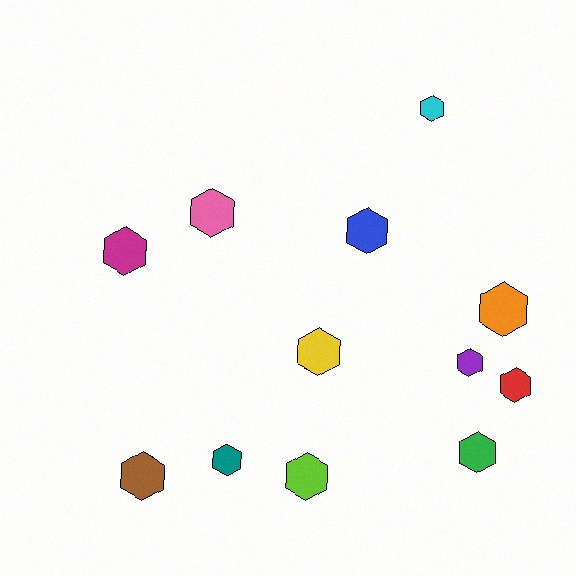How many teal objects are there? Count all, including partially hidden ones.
There is 1 teal object.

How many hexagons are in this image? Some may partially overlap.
There are 12 hexagons.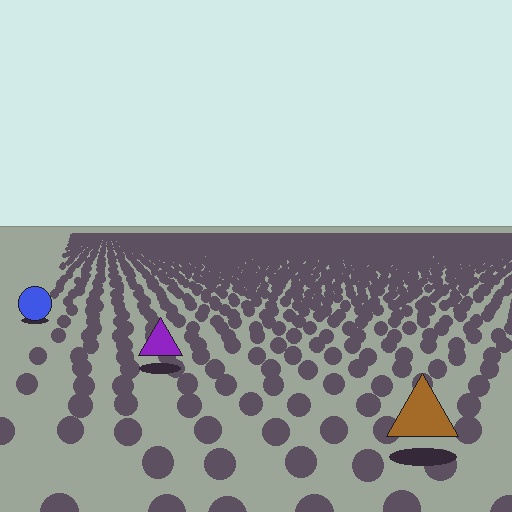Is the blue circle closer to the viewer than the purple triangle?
No. The purple triangle is closer — you can tell from the texture gradient: the ground texture is coarser near it.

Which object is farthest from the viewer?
The blue circle is farthest from the viewer. It appears smaller and the ground texture around it is denser.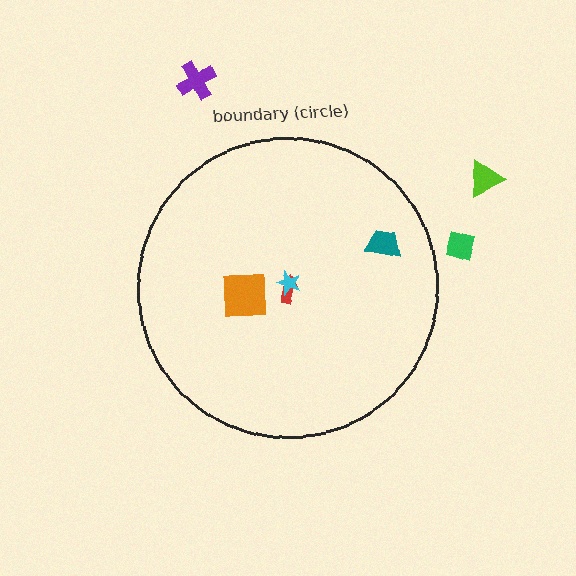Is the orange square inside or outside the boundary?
Inside.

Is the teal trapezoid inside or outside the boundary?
Inside.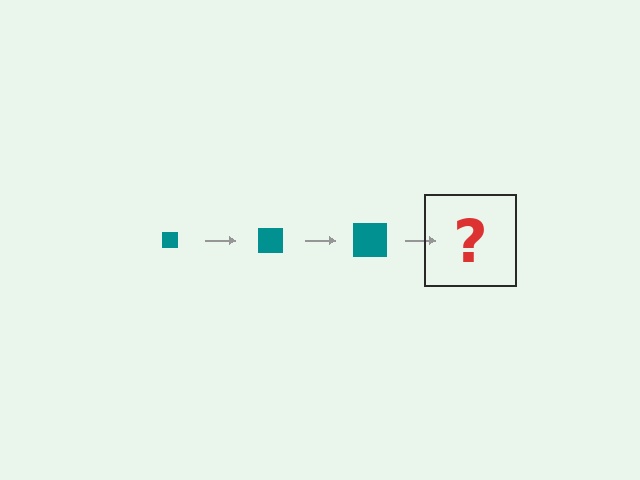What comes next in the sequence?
The next element should be a teal square, larger than the previous one.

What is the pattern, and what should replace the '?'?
The pattern is that the square gets progressively larger each step. The '?' should be a teal square, larger than the previous one.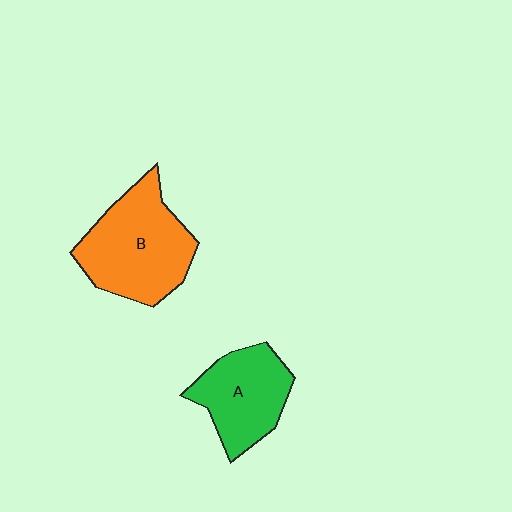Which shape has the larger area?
Shape B (orange).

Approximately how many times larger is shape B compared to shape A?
Approximately 1.3 times.